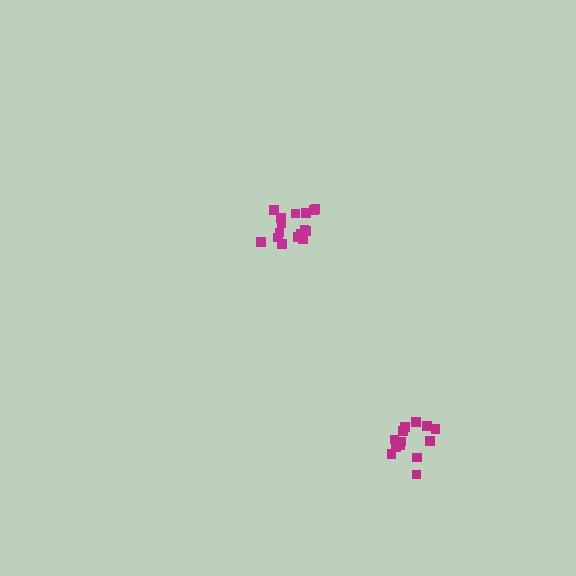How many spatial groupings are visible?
There are 2 spatial groupings.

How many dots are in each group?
Group 1: 16 dots, Group 2: 13 dots (29 total).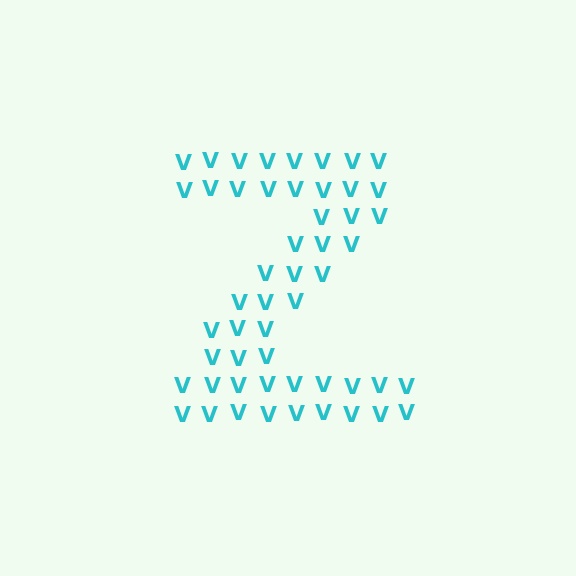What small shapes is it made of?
It is made of small letter V's.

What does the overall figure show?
The overall figure shows the letter Z.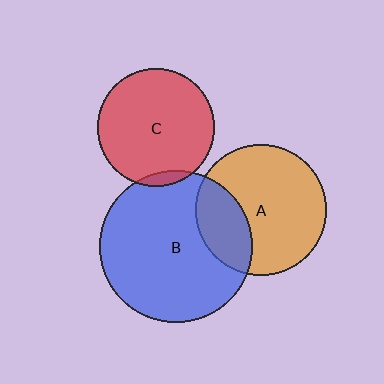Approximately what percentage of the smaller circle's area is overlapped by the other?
Approximately 25%.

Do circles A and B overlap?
Yes.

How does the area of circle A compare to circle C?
Approximately 1.2 times.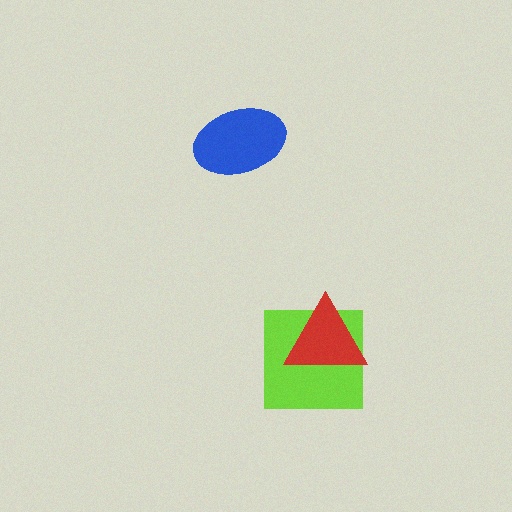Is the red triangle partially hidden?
No, no other shape covers it.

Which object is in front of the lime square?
The red triangle is in front of the lime square.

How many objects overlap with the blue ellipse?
0 objects overlap with the blue ellipse.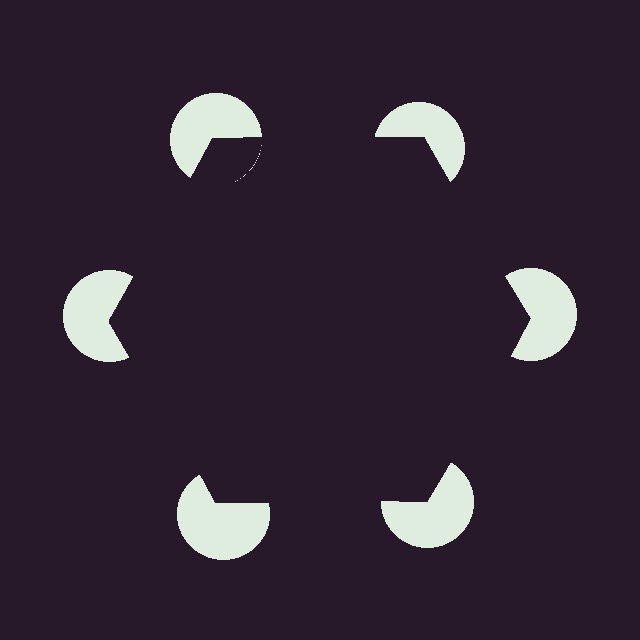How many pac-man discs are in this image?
There are 6 — one at each vertex of the illusory hexagon.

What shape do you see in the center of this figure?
An illusory hexagon — its edges are inferred from the aligned wedge cuts in the pac-man discs, not physically drawn.